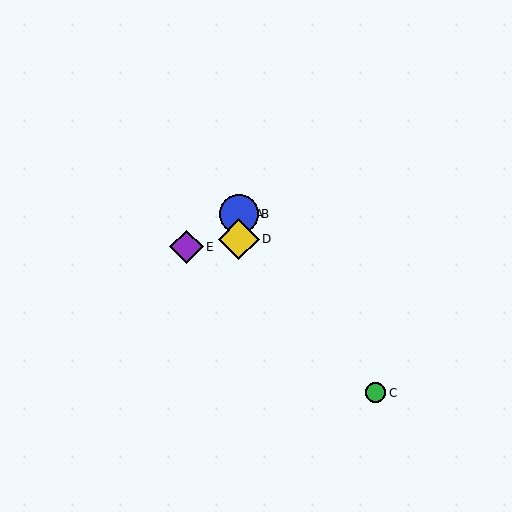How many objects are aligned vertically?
3 objects (A, B, D) are aligned vertically.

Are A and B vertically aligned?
Yes, both are at x≈239.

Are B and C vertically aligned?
No, B is at x≈239 and C is at x≈376.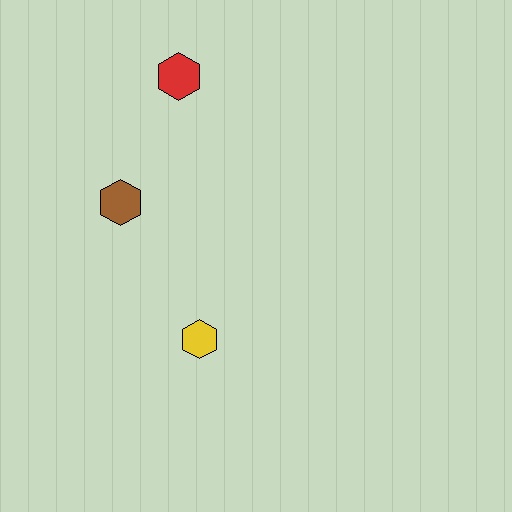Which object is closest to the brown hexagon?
The red hexagon is closest to the brown hexagon.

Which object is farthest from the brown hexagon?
The yellow hexagon is farthest from the brown hexagon.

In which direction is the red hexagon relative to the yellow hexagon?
The red hexagon is above the yellow hexagon.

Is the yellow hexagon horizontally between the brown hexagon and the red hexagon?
No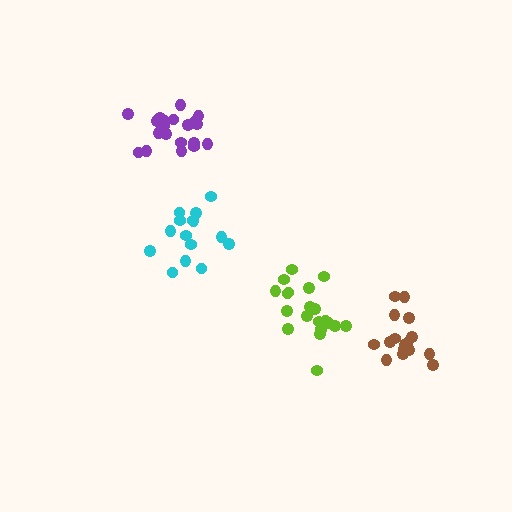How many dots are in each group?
Group 1: 16 dots, Group 2: 15 dots, Group 3: 20 dots, Group 4: 20 dots (71 total).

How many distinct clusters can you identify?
There are 4 distinct clusters.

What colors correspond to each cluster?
The clusters are colored: brown, cyan, lime, purple.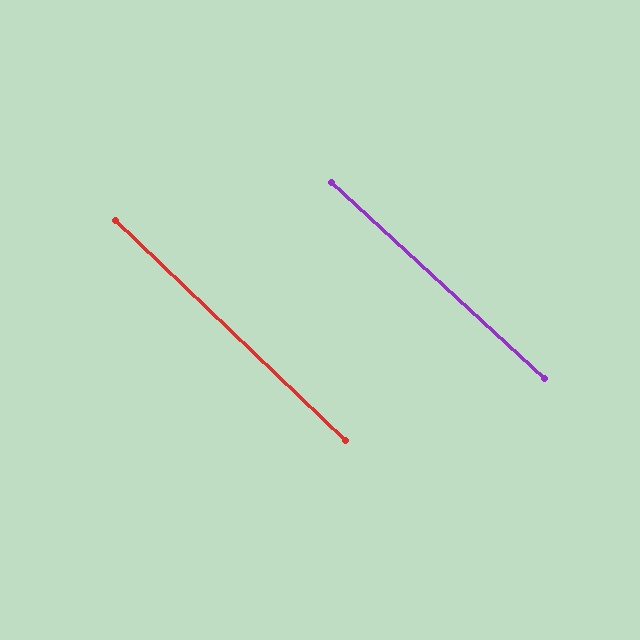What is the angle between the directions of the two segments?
Approximately 1 degree.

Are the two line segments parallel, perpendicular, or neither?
Parallel — their directions differ by only 1.1°.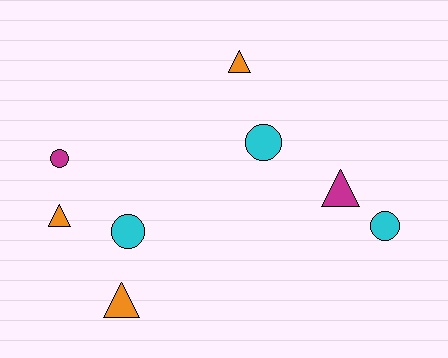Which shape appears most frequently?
Circle, with 4 objects.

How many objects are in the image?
There are 8 objects.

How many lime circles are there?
There are no lime circles.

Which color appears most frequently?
Cyan, with 3 objects.